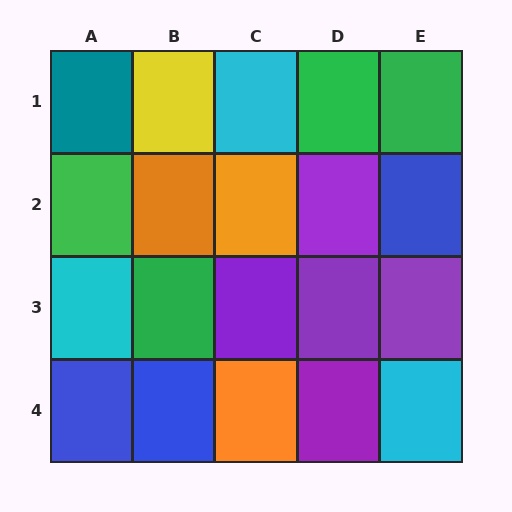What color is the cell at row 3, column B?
Green.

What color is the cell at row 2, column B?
Orange.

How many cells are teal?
1 cell is teal.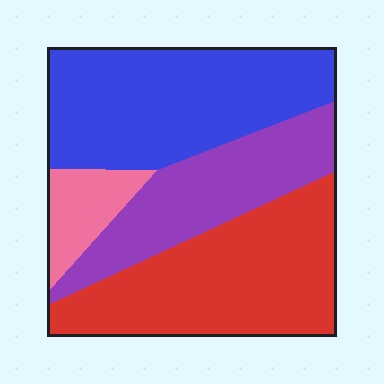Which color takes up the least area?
Pink, at roughly 10%.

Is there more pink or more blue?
Blue.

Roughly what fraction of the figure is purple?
Purple takes up about one quarter (1/4) of the figure.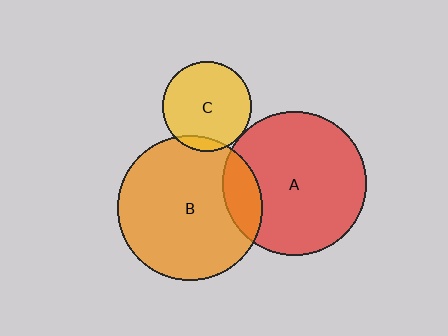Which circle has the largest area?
Circle B (orange).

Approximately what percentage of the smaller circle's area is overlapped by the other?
Approximately 5%.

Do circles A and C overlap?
Yes.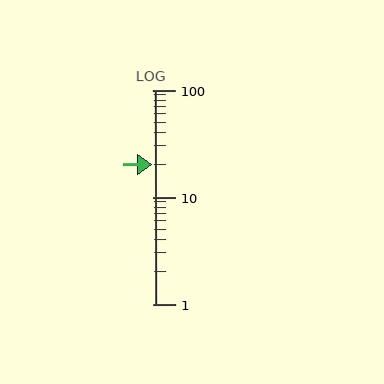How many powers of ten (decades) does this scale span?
The scale spans 2 decades, from 1 to 100.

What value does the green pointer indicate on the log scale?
The pointer indicates approximately 20.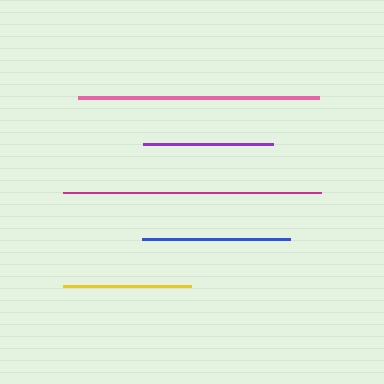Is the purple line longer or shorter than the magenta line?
The magenta line is longer than the purple line.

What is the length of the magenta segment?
The magenta segment is approximately 258 pixels long.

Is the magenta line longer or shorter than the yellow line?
The magenta line is longer than the yellow line.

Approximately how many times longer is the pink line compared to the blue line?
The pink line is approximately 1.6 times the length of the blue line.